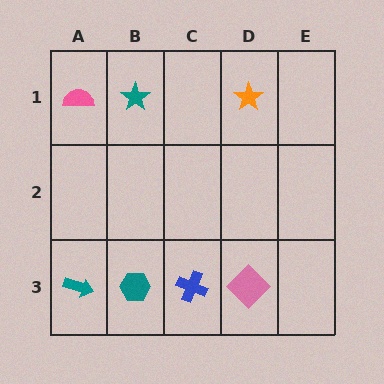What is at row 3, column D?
A pink diamond.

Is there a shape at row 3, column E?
No, that cell is empty.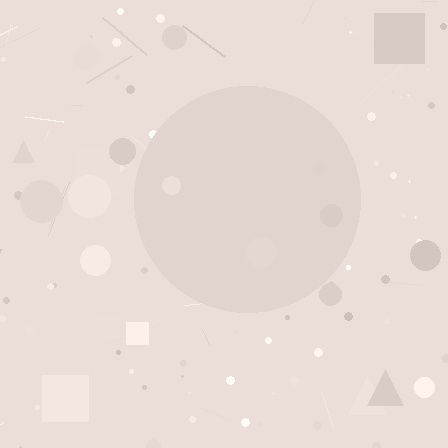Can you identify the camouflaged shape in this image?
The camouflaged shape is a circle.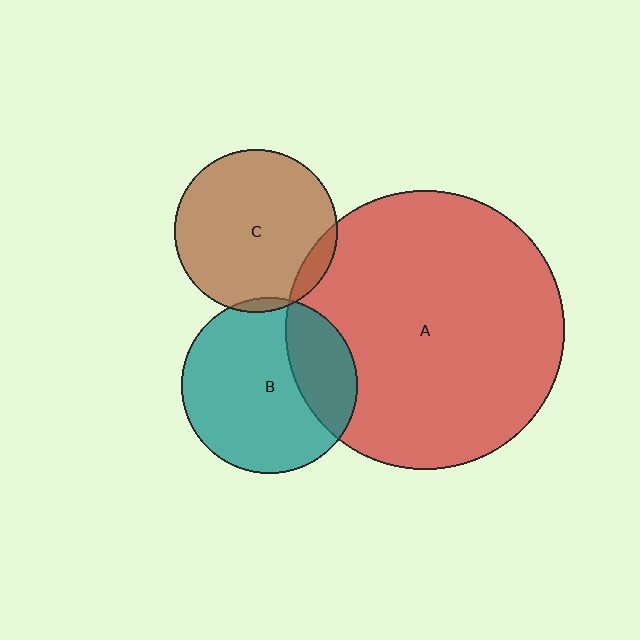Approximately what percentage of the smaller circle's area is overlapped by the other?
Approximately 25%.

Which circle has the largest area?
Circle A (red).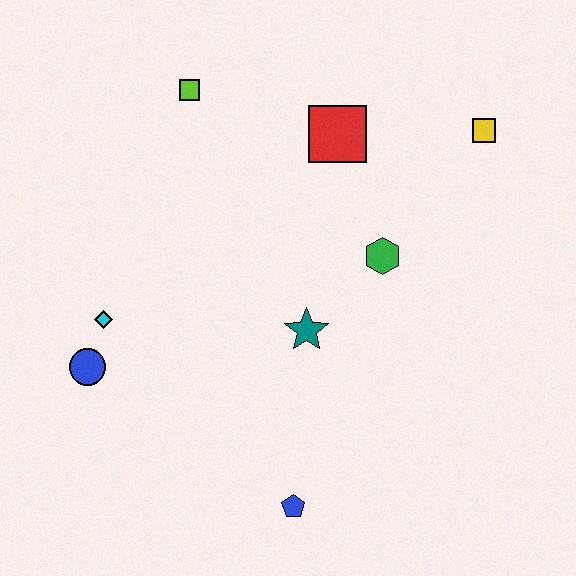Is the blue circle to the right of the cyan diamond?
No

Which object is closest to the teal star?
The green hexagon is closest to the teal star.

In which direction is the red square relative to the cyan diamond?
The red square is to the right of the cyan diamond.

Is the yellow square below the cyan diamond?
No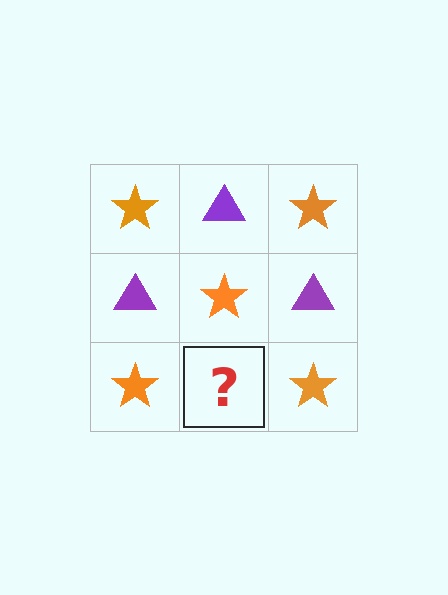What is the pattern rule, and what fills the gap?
The rule is that it alternates orange star and purple triangle in a checkerboard pattern. The gap should be filled with a purple triangle.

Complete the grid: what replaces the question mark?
The question mark should be replaced with a purple triangle.